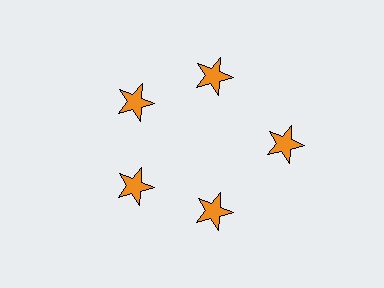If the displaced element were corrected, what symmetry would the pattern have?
It would have 5-fold rotational symmetry — the pattern would map onto itself every 72 degrees.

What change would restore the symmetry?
The symmetry would be restored by moving it inward, back onto the ring so that all 5 stars sit at equal angles and equal distance from the center.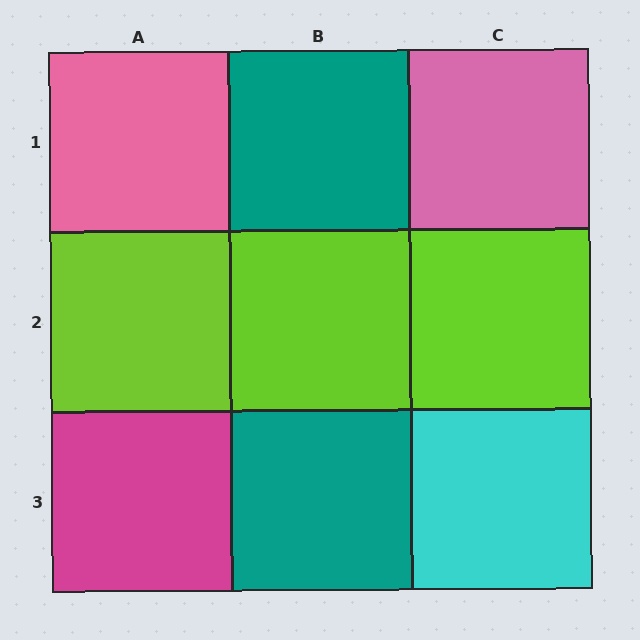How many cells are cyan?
1 cell is cyan.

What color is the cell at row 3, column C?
Cyan.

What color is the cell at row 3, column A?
Magenta.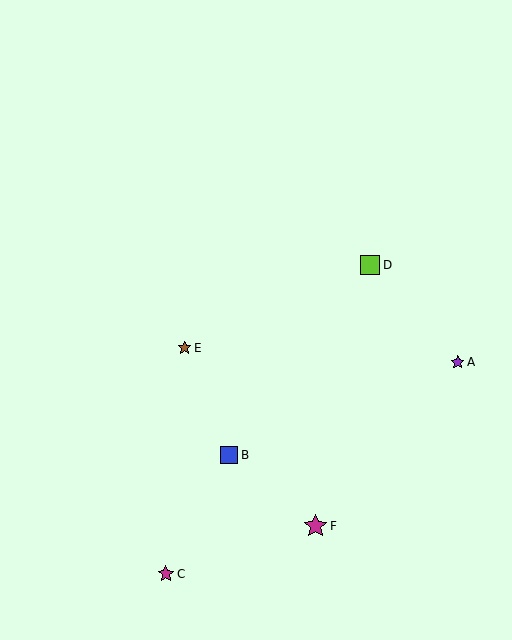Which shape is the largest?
The magenta star (labeled F) is the largest.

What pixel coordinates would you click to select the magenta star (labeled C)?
Click at (166, 574) to select the magenta star C.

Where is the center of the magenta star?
The center of the magenta star is at (315, 526).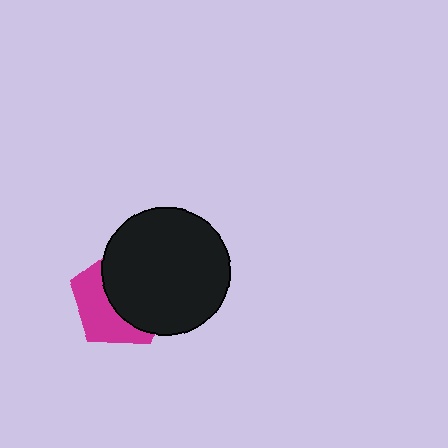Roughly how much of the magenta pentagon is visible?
A small part of it is visible (roughly 43%).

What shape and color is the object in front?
The object in front is a black circle.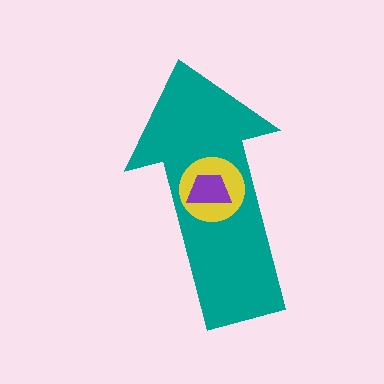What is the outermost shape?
The teal arrow.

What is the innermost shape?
The purple trapezoid.